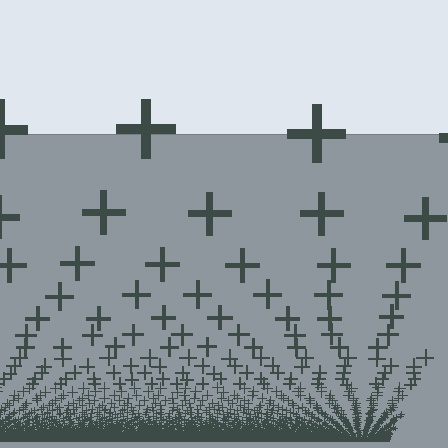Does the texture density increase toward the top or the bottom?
Density increases toward the bottom.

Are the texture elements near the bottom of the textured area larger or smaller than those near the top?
Smaller. The gradient is inverted — elements near the bottom are smaller and denser.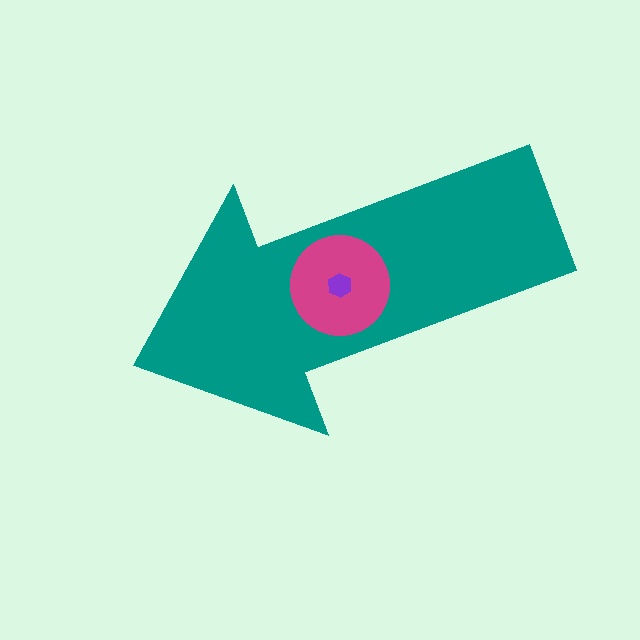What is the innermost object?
The purple hexagon.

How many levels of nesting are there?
3.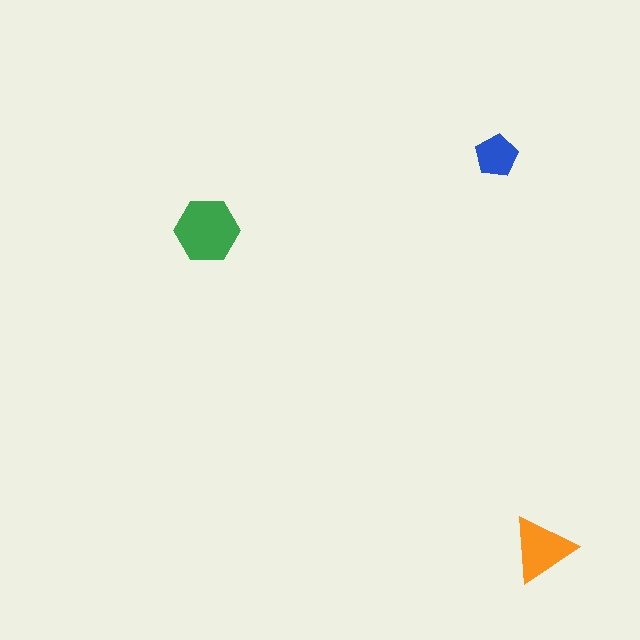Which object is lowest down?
The orange triangle is bottommost.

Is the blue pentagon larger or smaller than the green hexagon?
Smaller.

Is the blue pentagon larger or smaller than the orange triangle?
Smaller.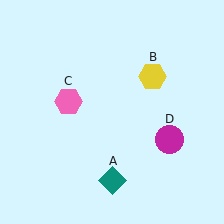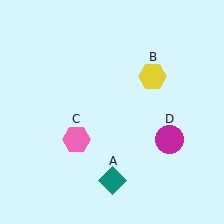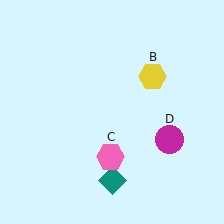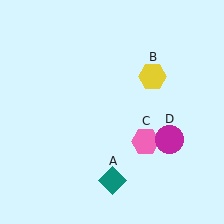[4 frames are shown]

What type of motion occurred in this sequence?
The pink hexagon (object C) rotated counterclockwise around the center of the scene.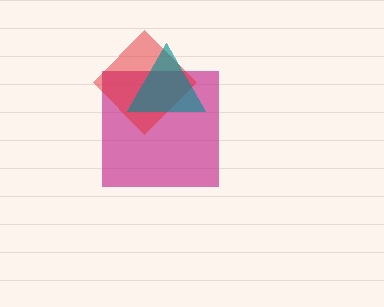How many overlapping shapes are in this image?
There are 3 overlapping shapes in the image.